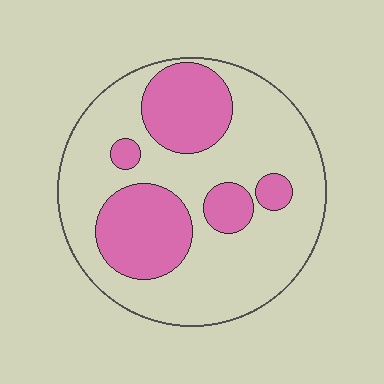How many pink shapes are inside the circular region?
5.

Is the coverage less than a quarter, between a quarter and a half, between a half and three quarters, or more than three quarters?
Between a quarter and a half.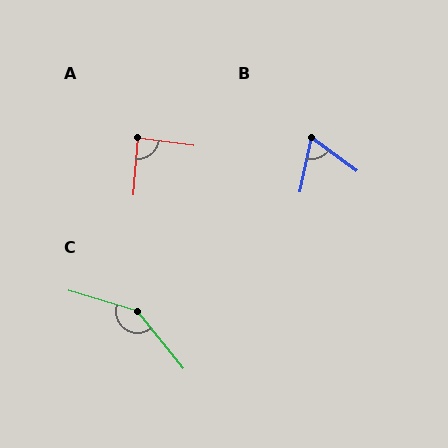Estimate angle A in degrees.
Approximately 87 degrees.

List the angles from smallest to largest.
B (65°), A (87°), C (146°).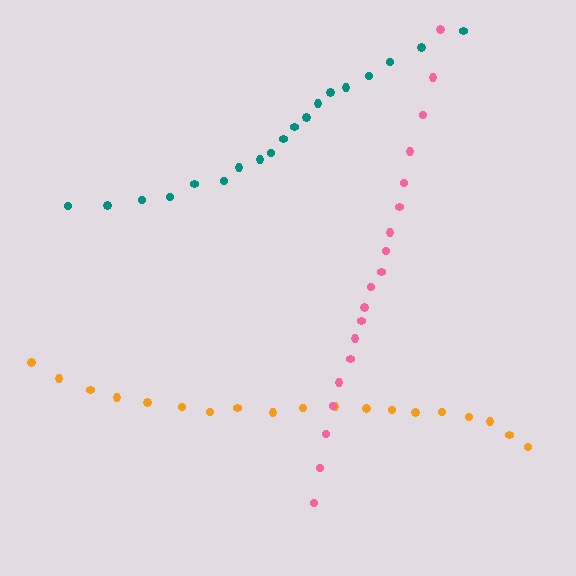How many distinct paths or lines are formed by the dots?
There are 3 distinct paths.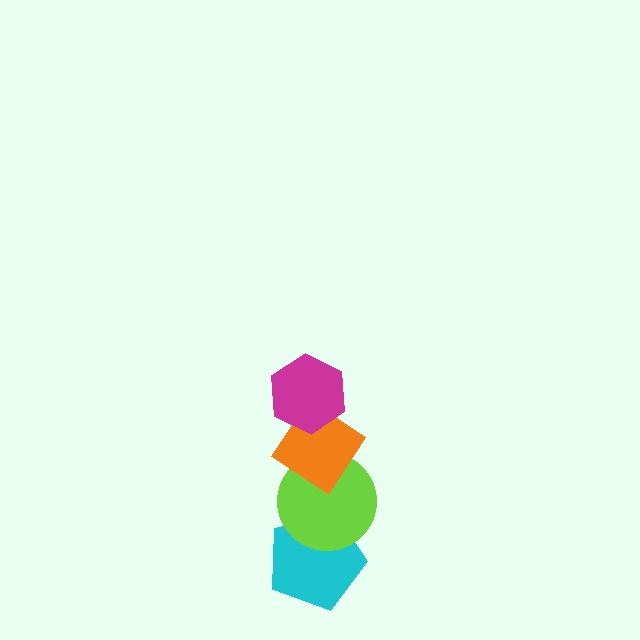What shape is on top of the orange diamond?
The magenta hexagon is on top of the orange diamond.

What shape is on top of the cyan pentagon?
The lime circle is on top of the cyan pentagon.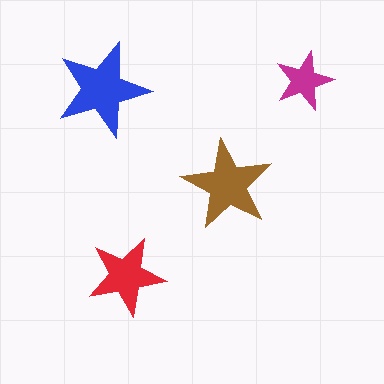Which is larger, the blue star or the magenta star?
The blue one.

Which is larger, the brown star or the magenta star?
The brown one.